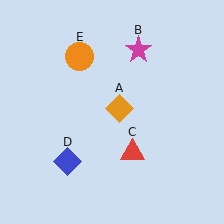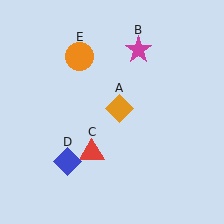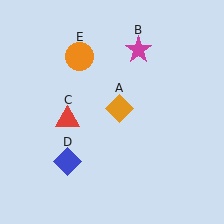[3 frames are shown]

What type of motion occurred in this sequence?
The red triangle (object C) rotated clockwise around the center of the scene.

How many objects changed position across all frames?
1 object changed position: red triangle (object C).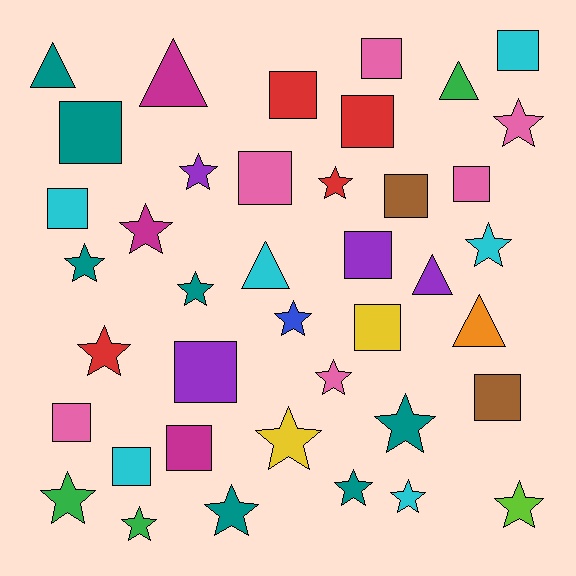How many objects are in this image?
There are 40 objects.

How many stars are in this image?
There are 18 stars.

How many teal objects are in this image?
There are 7 teal objects.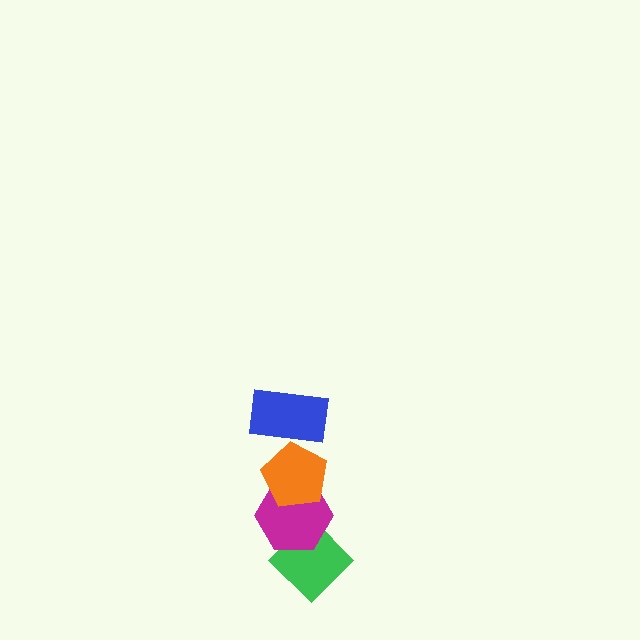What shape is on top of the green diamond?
The magenta hexagon is on top of the green diamond.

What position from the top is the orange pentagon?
The orange pentagon is 2nd from the top.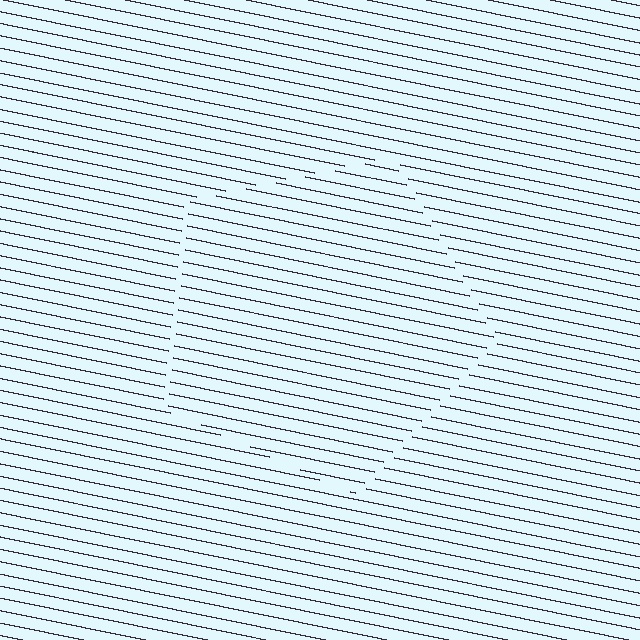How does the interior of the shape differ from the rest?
The interior of the shape contains the same grating, shifted by half a period — the contour is defined by the phase discontinuity where line-ends from the inner and outer gratings abut.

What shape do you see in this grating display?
An illusory pentagon. The interior of the shape contains the same grating, shifted by half a period — the contour is defined by the phase discontinuity where line-ends from the inner and outer gratings abut.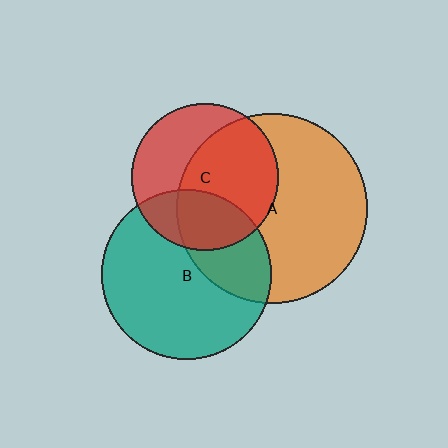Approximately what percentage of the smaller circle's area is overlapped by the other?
Approximately 60%.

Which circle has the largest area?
Circle A (orange).